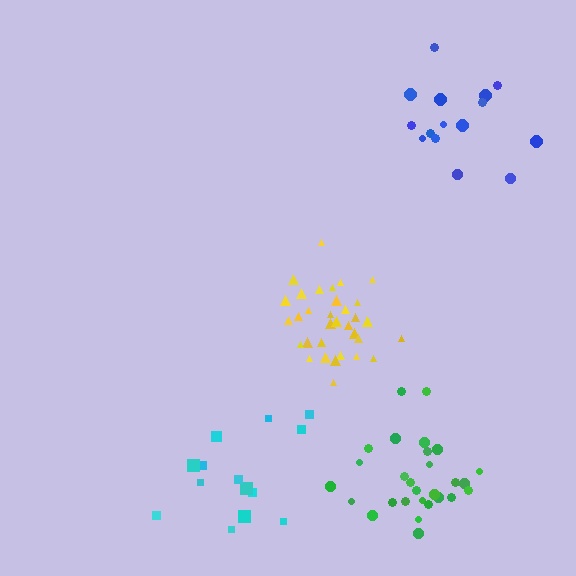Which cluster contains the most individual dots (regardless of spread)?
Yellow (33).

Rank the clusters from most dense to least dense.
yellow, green, blue, cyan.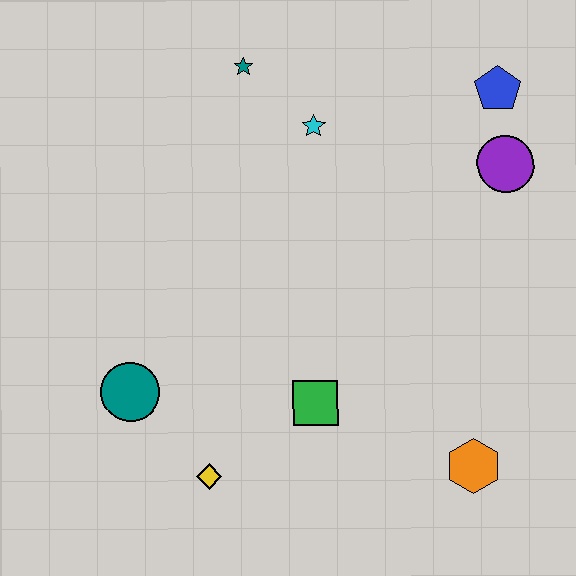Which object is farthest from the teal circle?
The blue pentagon is farthest from the teal circle.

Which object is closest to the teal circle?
The yellow diamond is closest to the teal circle.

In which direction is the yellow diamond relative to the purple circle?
The yellow diamond is below the purple circle.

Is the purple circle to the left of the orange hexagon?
No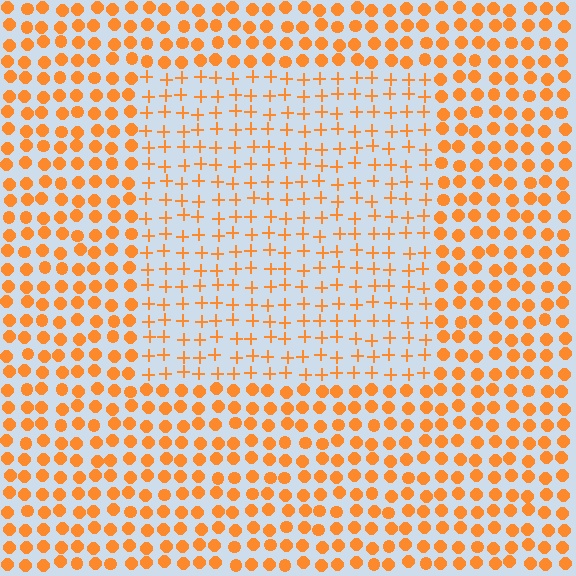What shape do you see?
I see a rectangle.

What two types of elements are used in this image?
The image uses plus signs inside the rectangle region and circles outside it.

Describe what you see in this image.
The image is filled with small orange elements arranged in a uniform grid. A rectangle-shaped region contains plus signs, while the surrounding area contains circles. The boundary is defined purely by the change in element shape.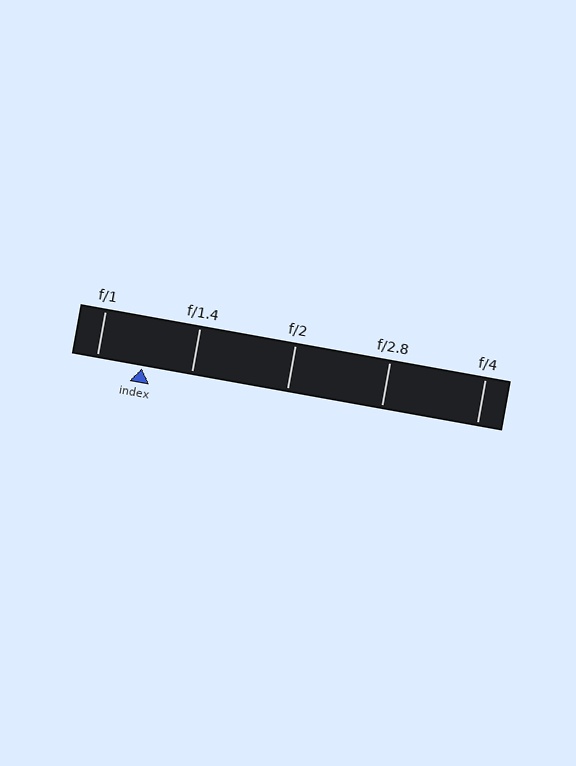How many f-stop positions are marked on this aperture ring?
There are 5 f-stop positions marked.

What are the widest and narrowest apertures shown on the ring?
The widest aperture shown is f/1 and the narrowest is f/4.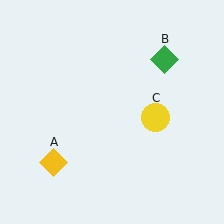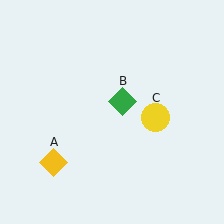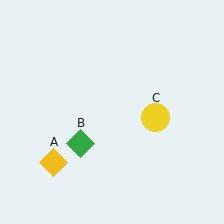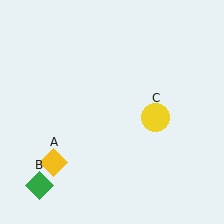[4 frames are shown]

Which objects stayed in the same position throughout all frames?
Yellow diamond (object A) and yellow circle (object C) remained stationary.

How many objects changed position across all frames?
1 object changed position: green diamond (object B).